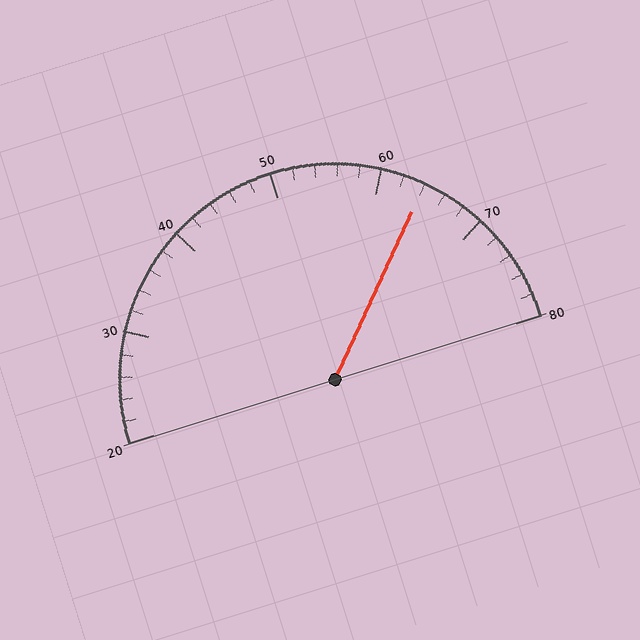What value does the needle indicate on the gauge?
The needle indicates approximately 64.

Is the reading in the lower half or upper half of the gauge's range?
The reading is in the upper half of the range (20 to 80).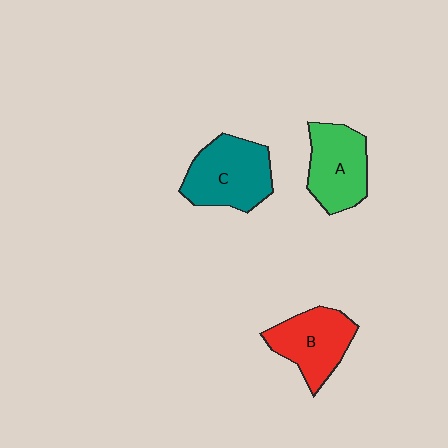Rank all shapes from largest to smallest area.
From largest to smallest: C (teal), A (green), B (red).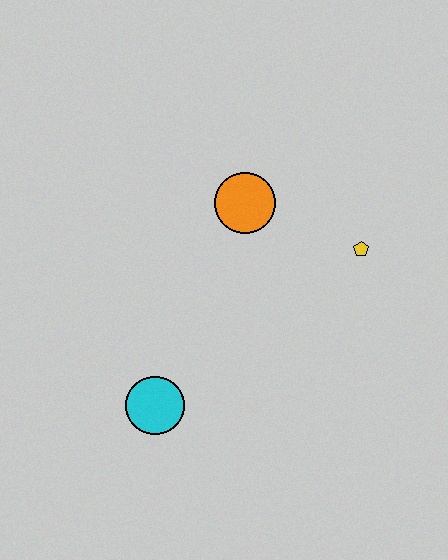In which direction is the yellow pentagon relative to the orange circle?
The yellow pentagon is to the right of the orange circle.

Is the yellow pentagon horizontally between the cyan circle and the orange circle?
No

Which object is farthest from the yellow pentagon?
The cyan circle is farthest from the yellow pentagon.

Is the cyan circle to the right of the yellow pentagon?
No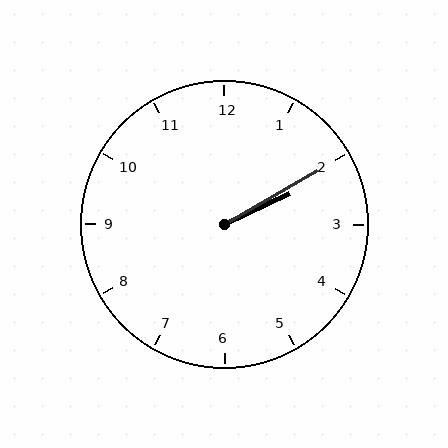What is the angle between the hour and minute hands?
Approximately 5 degrees.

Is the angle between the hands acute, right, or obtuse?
It is acute.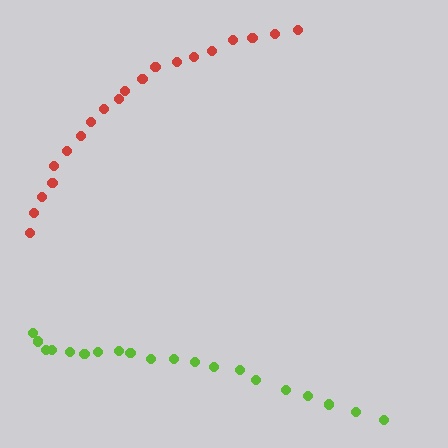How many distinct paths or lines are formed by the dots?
There are 2 distinct paths.